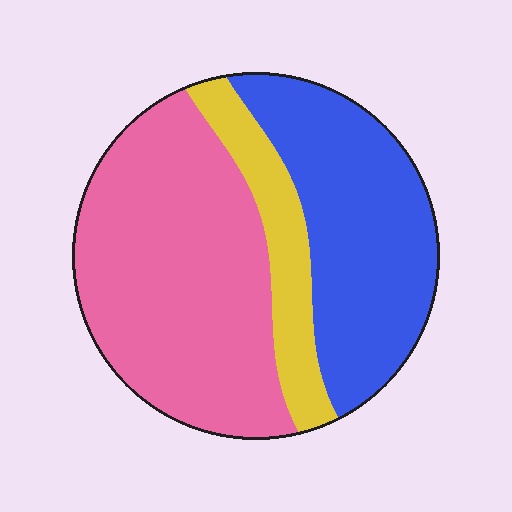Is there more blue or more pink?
Pink.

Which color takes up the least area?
Yellow, at roughly 15%.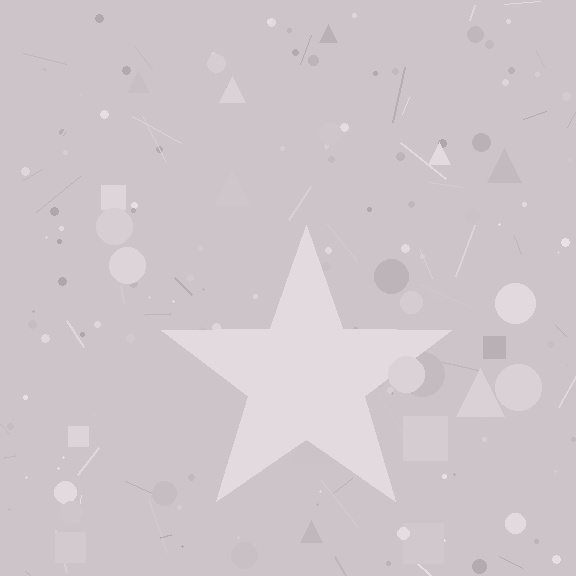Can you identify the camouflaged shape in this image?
The camouflaged shape is a star.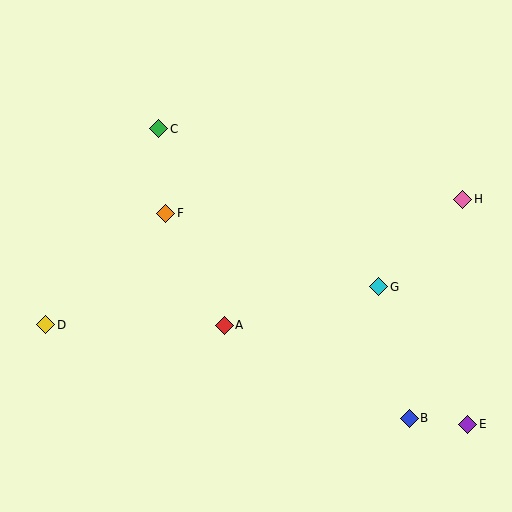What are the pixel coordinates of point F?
Point F is at (166, 213).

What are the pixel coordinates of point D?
Point D is at (46, 325).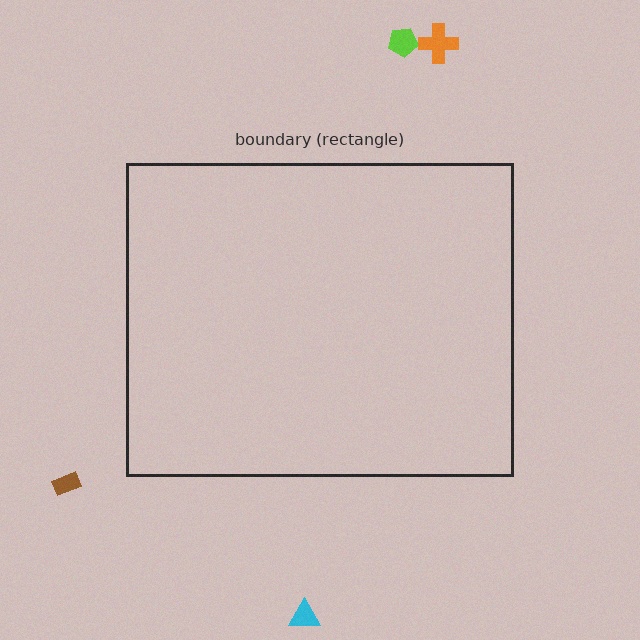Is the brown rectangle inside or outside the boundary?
Outside.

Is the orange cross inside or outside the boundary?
Outside.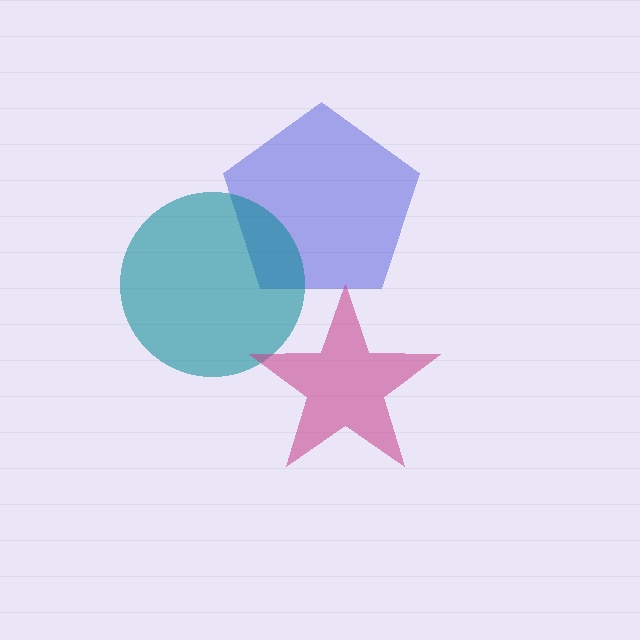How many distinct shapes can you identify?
There are 3 distinct shapes: a blue pentagon, a teal circle, a magenta star.